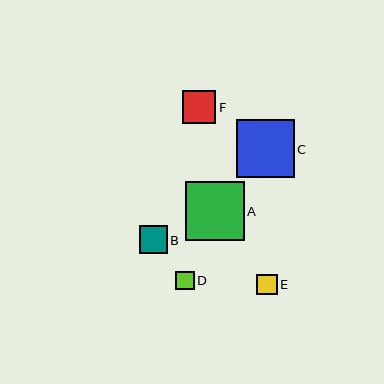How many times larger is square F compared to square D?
Square F is approximately 1.8 times the size of square D.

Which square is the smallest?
Square D is the smallest with a size of approximately 18 pixels.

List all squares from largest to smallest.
From largest to smallest: A, C, F, B, E, D.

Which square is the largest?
Square A is the largest with a size of approximately 59 pixels.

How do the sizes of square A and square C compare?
Square A and square C are approximately the same size.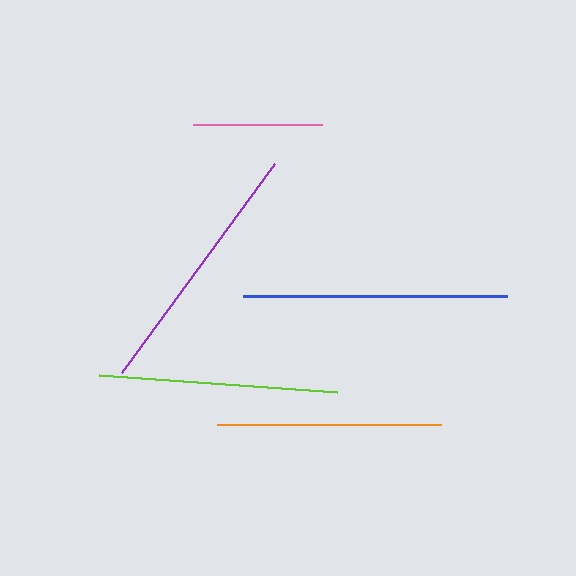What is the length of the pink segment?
The pink segment is approximately 129 pixels long.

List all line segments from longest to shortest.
From longest to shortest: blue, purple, lime, orange, pink.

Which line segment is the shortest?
The pink line is the shortest at approximately 129 pixels.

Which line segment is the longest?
The blue line is the longest at approximately 264 pixels.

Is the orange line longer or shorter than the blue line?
The blue line is longer than the orange line.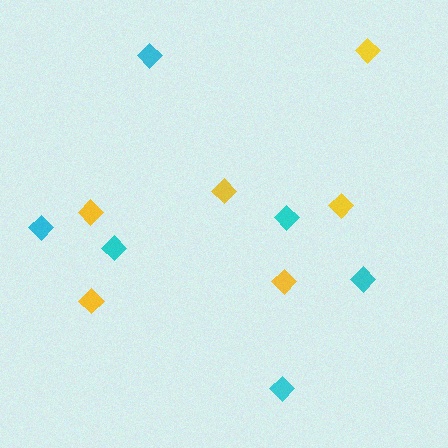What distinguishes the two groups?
There are 2 groups: one group of yellow diamonds (6) and one group of cyan diamonds (6).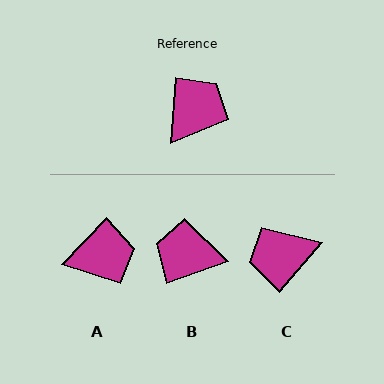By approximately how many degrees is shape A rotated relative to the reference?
Approximately 40 degrees clockwise.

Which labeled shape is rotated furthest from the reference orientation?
C, about 143 degrees away.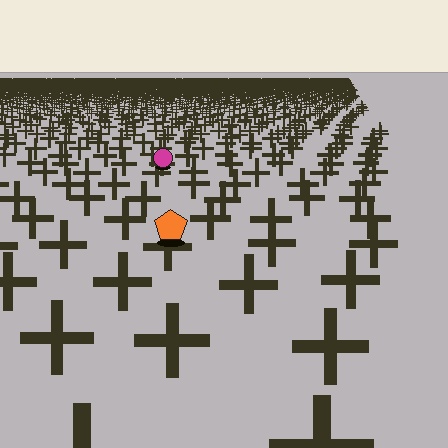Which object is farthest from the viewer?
The magenta circle is farthest from the viewer. It appears smaller and the ground texture around it is denser.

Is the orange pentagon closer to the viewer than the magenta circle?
Yes. The orange pentagon is closer — you can tell from the texture gradient: the ground texture is coarser near it.